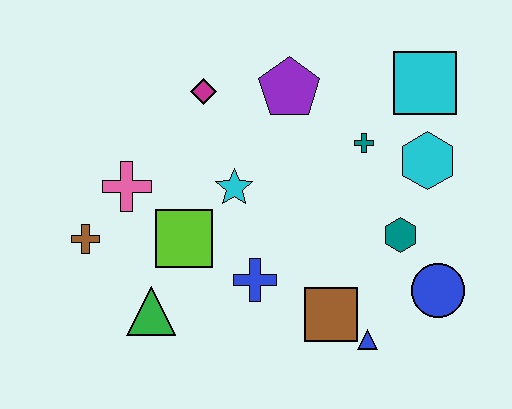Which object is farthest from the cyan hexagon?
The brown cross is farthest from the cyan hexagon.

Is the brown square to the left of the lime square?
No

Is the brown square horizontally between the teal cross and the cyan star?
Yes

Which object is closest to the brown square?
The blue triangle is closest to the brown square.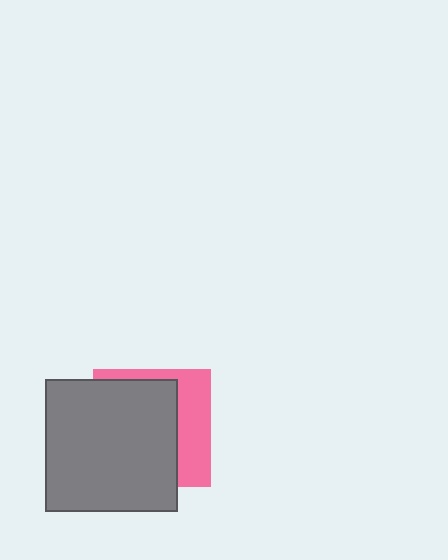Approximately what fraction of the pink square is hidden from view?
Roughly 65% of the pink square is hidden behind the gray square.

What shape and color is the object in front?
The object in front is a gray square.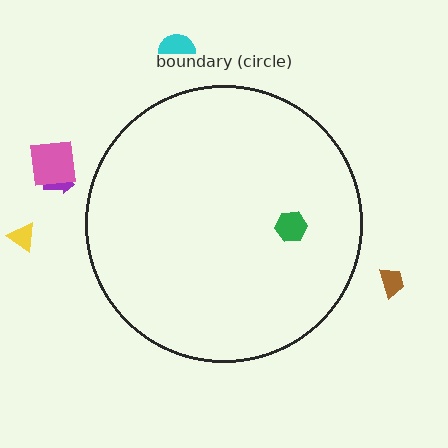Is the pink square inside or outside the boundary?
Outside.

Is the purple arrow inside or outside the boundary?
Outside.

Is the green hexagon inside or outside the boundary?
Inside.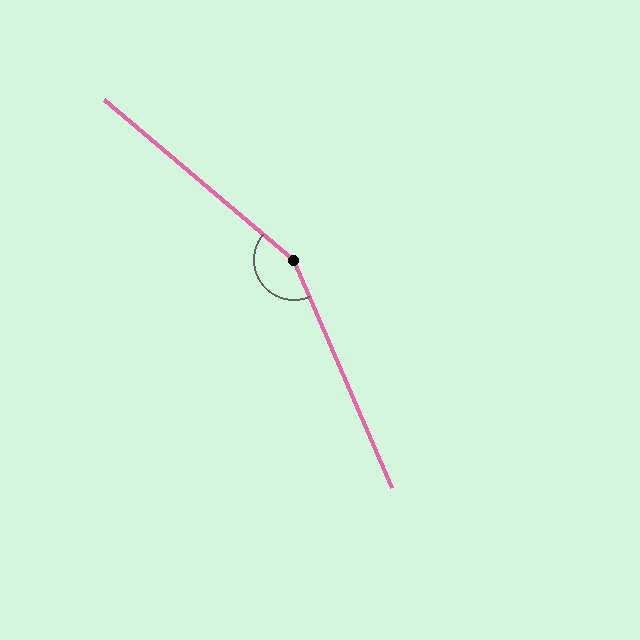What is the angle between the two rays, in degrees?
Approximately 153 degrees.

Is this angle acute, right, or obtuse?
It is obtuse.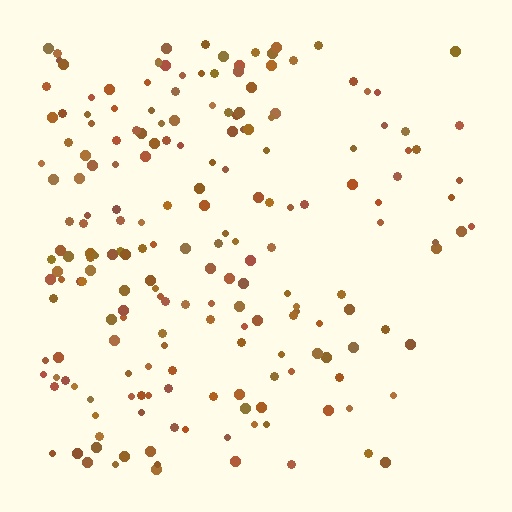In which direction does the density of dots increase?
From right to left, with the left side densest.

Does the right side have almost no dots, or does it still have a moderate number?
Still a moderate number, just noticeably fewer than the left.